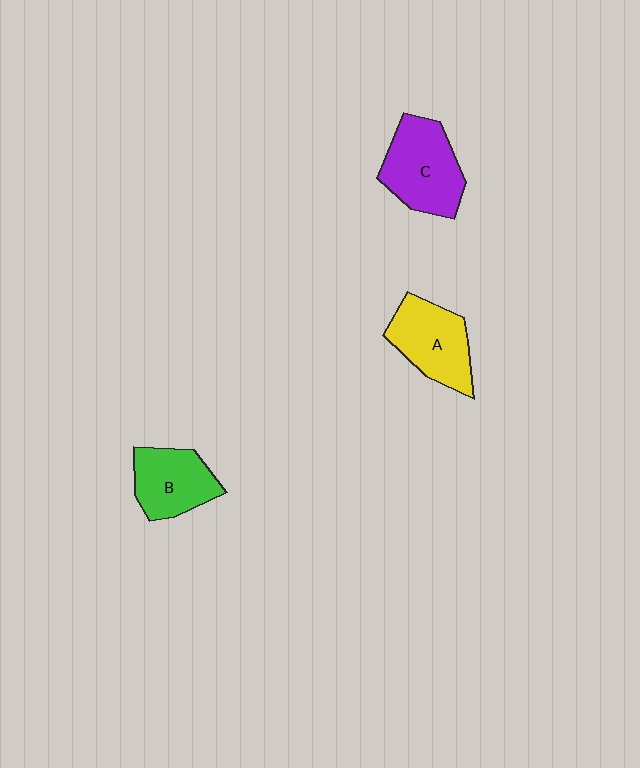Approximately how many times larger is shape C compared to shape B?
Approximately 1.3 times.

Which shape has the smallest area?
Shape B (green).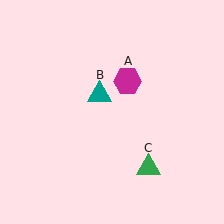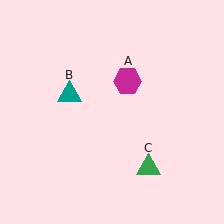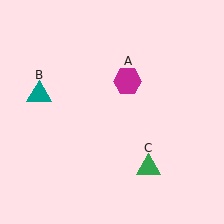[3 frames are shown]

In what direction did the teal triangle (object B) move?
The teal triangle (object B) moved left.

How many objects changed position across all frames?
1 object changed position: teal triangle (object B).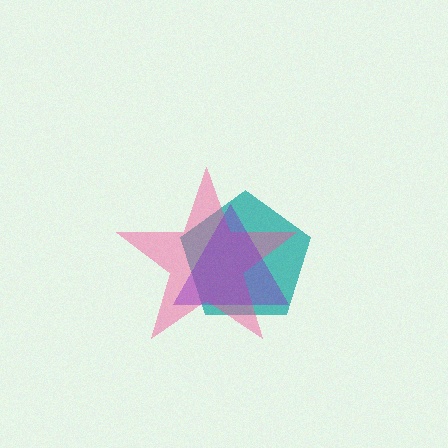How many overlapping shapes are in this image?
There are 3 overlapping shapes in the image.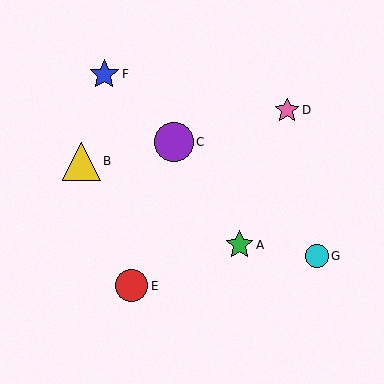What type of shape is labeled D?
Shape D is a pink star.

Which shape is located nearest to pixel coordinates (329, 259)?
The cyan circle (labeled G) at (317, 256) is nearest to that location.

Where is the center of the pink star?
The center of the pink star is at (287, 110).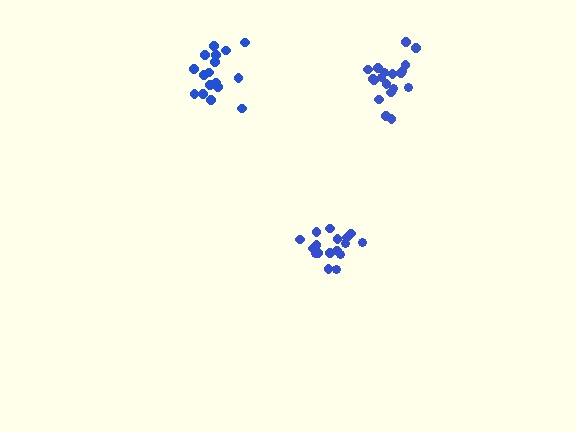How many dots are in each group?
Group 1: 17 dots, Group 2: 17 dots, Group 3: 19 dots (53 total).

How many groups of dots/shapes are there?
There are 3 groups.